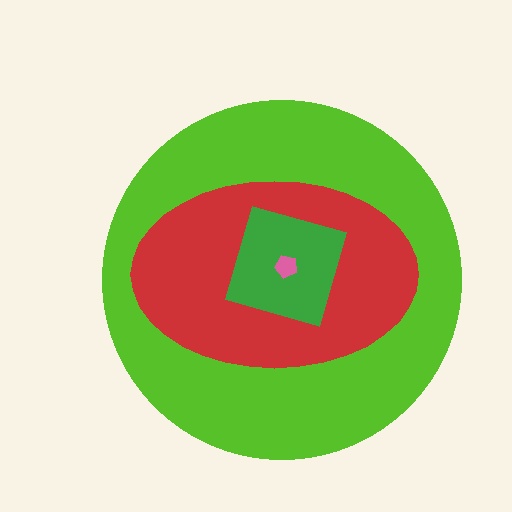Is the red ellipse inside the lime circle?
Yes.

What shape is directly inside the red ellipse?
The green square.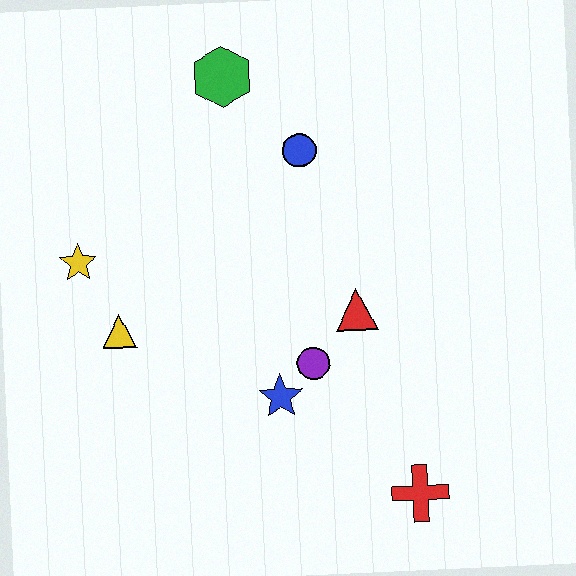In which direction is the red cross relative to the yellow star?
The red cross is to the right of the yellow star.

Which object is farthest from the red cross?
The green hexagon is farthest from the red cross.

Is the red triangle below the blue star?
No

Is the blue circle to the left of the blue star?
No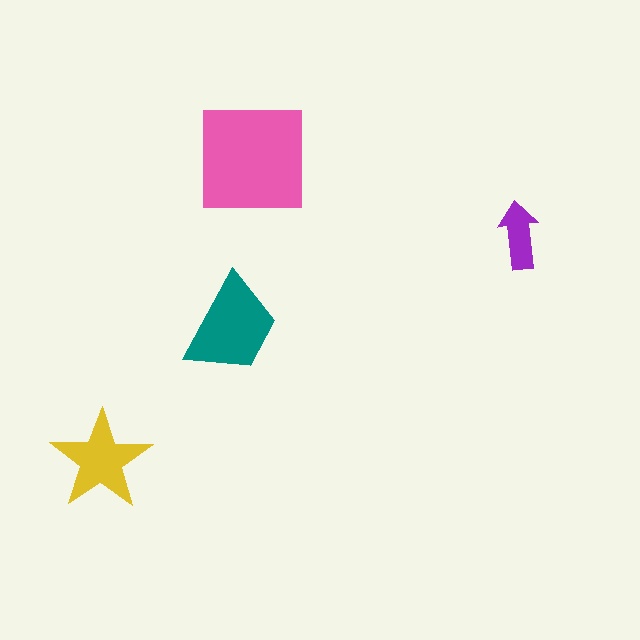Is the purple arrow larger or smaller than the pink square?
Smaller.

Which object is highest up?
The pink square is topmost.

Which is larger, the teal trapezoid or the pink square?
The pink square.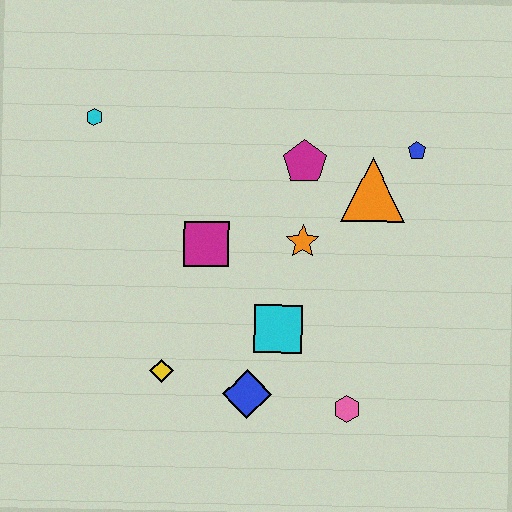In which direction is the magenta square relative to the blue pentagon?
The magenta square is to the left of the blue pentagon.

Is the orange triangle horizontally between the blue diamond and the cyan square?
No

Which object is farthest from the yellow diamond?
The blue pentagon is farthest from the yellow diamond.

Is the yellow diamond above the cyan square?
No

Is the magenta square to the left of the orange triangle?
Yes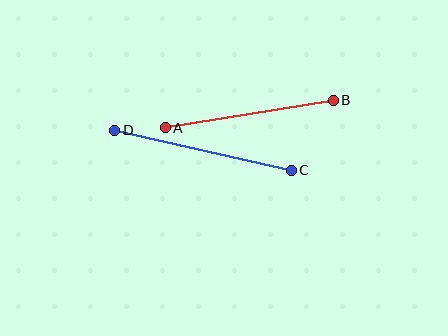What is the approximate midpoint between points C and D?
The midpoint is at approximately (203, 150) pixels.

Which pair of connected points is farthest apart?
Points C and D are farthest apart.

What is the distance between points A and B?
The distance is approximately 171 pixels.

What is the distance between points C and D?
The distance is approximately 181 pixels.